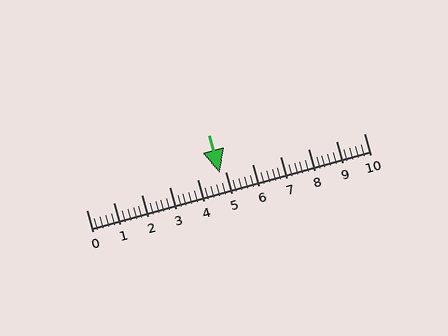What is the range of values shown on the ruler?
The ruler shows values from 0 to 10.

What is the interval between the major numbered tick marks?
The major tick marks are spaced 1 units apart.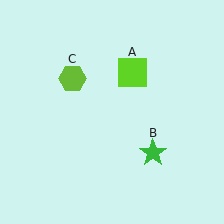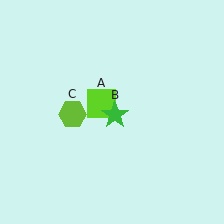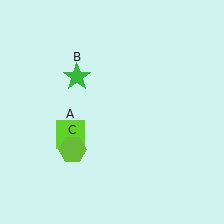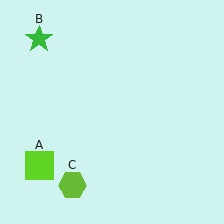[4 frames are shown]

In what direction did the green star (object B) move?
The green star (object B) moved up and to the left.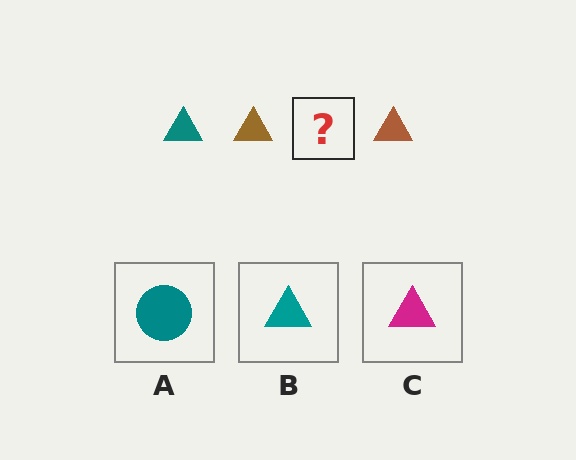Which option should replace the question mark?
Option B.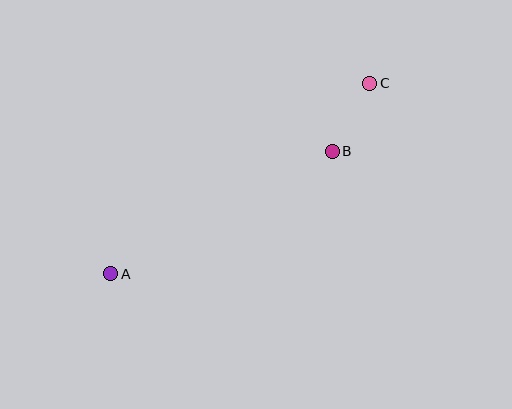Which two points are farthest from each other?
Points A and C are farthest from each other.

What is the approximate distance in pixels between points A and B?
The distance between A and B is approximately 253 pixels.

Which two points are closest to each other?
Points B and C are closest to each other.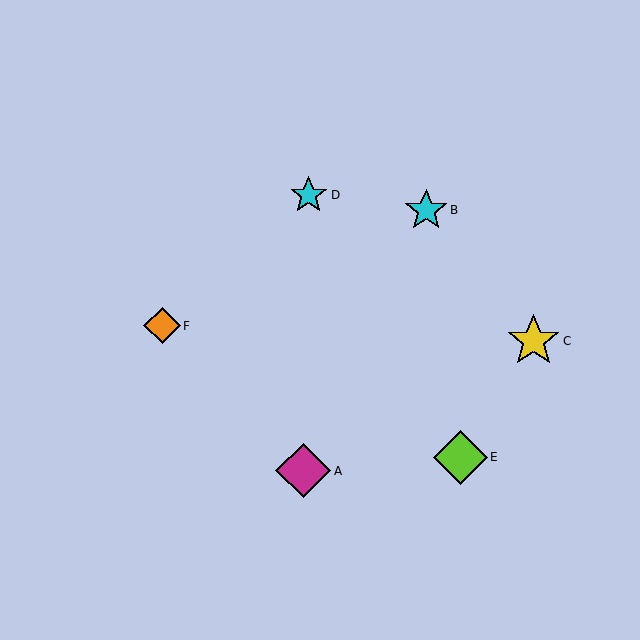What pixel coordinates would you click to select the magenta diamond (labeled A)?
Click at (303, 471) to select the magenta diamond A.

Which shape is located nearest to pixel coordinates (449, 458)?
The lime diamond (labeled E) at (461, 457) is nearest to that location.